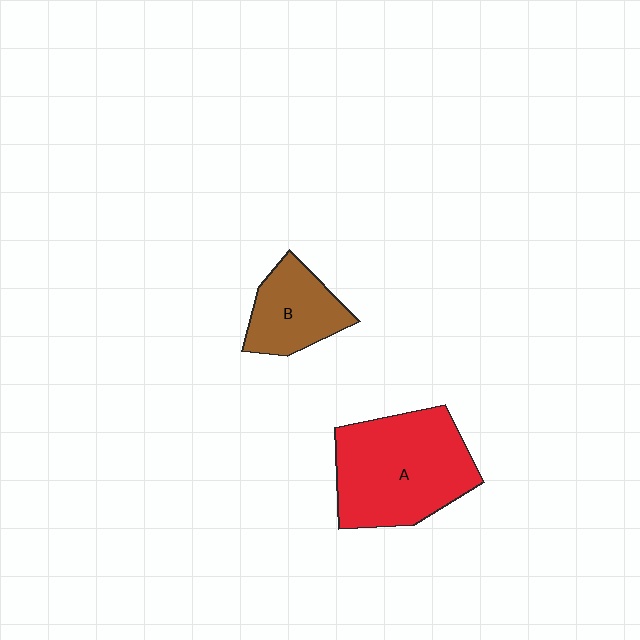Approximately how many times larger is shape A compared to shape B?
Approximately 2.0 times.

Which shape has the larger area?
Shape A (red).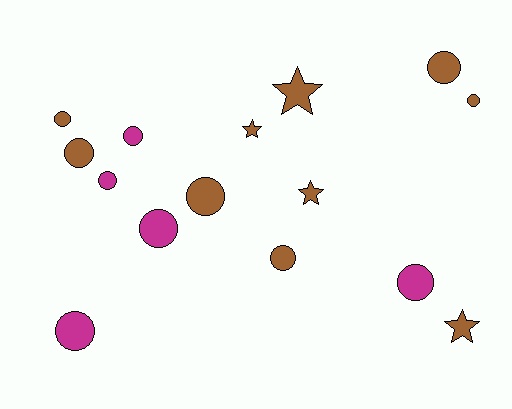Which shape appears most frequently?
Circle, with 11 objects.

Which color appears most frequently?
Brown, with 10 objects.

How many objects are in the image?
There are 15 objects.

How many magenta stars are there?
There are no magenta stars.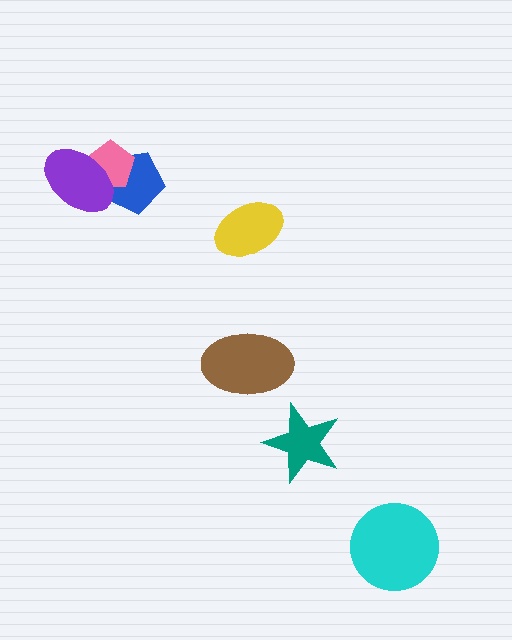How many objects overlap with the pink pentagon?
2 objects overlap with the pink pentagon.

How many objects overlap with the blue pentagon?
2 objects overlap with the blue pentagon.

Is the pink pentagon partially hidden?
Yes, it is partially covered by another shape.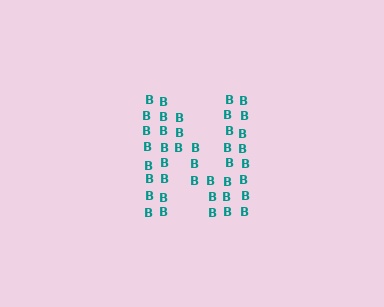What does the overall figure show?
The overall figure shows the letter N.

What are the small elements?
The small elements are letter B's.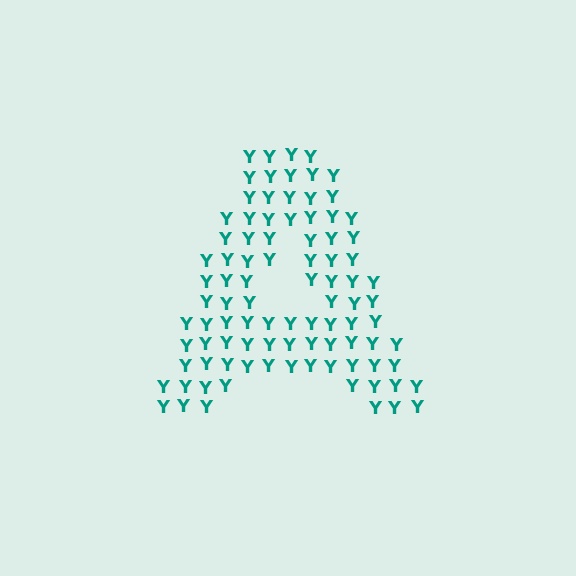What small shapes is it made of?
It is made of small letter Y's.